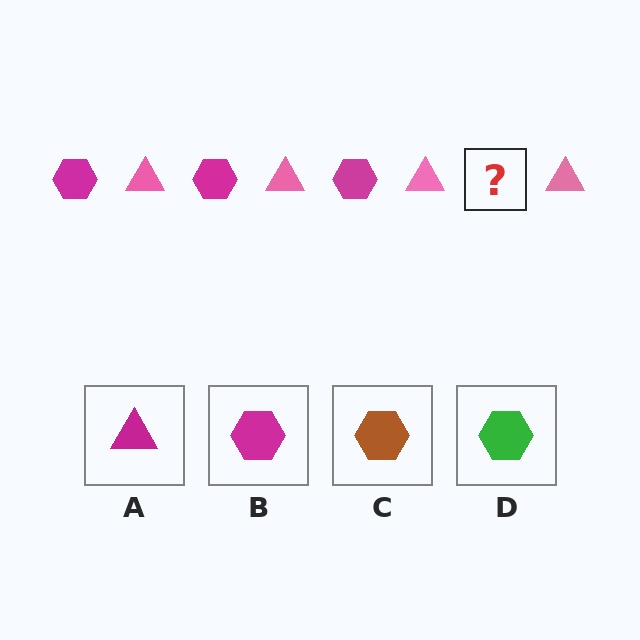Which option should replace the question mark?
Option B.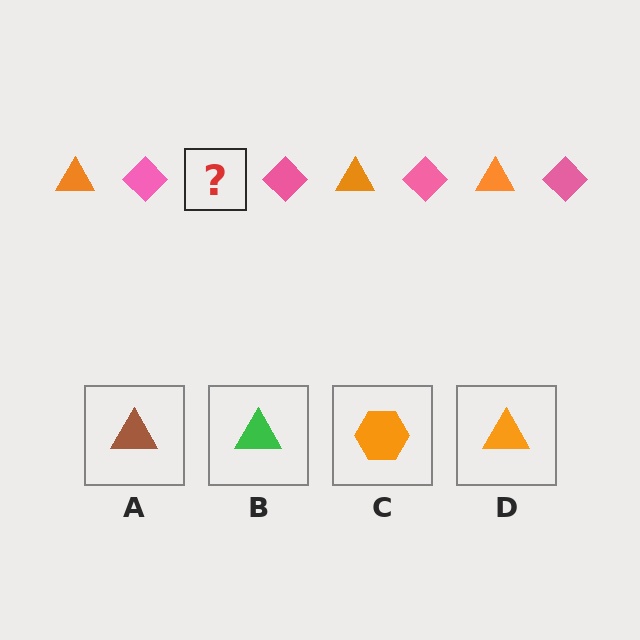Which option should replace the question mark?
Option D.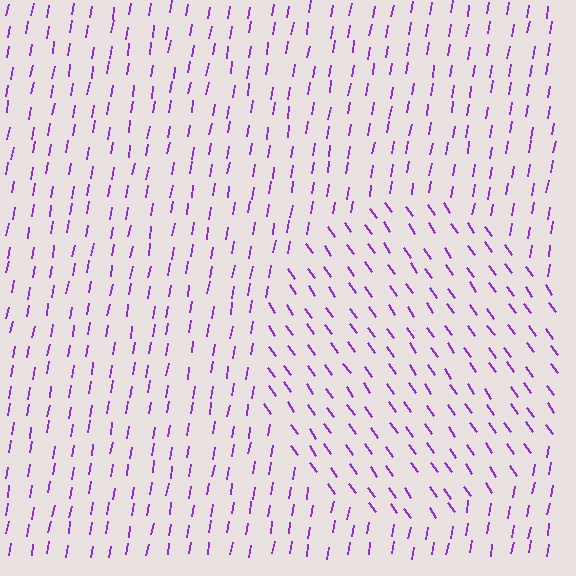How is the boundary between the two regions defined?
The boundary is defined purely by a change in line orientation (approximately 45 degrees difference). All lines are the same color and thickness.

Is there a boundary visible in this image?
Yes, there is a texture boundary formed by a change in line orientation.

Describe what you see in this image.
The image is filled with small purple line segments. A circle region in the image has lines oriented differently from the surrounding lines, creating a visible texture boundary.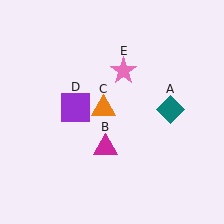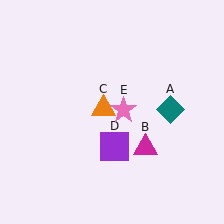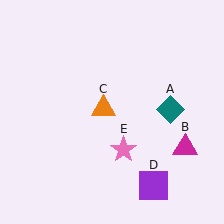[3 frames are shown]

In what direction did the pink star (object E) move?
The pink star (object E) moved down.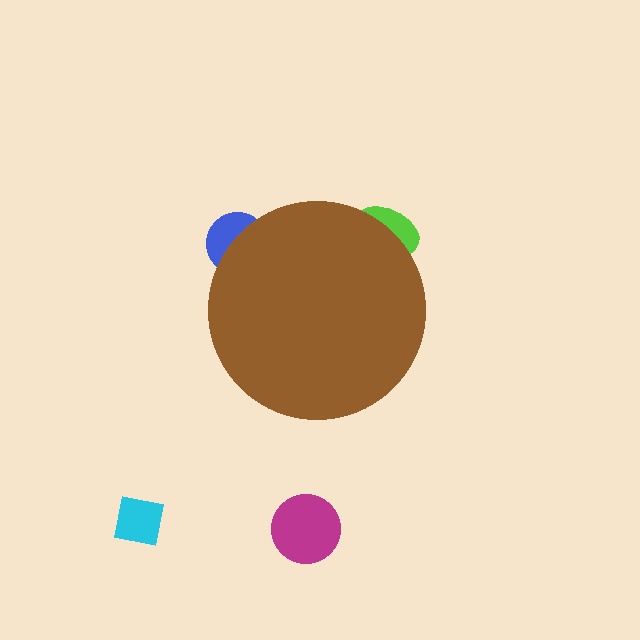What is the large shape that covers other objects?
A brown circle.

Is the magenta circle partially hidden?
No, the magenta circle is fully visible.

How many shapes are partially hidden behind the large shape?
2 shapes are partially hidden.